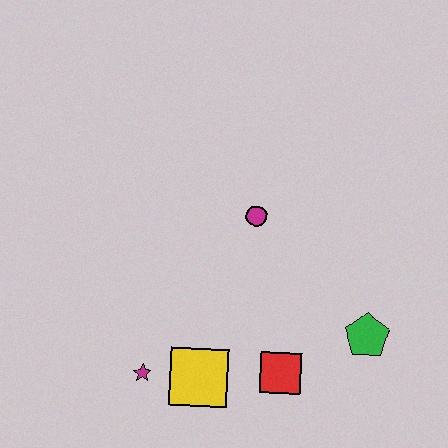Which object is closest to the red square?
The yellow square is closest to the red square.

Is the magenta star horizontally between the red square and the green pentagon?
No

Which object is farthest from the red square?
The magenta circle is farthest from the red square.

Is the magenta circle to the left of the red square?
Yes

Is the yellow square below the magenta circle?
Yes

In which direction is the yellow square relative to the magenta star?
The yellow square is to the right of the magenta star.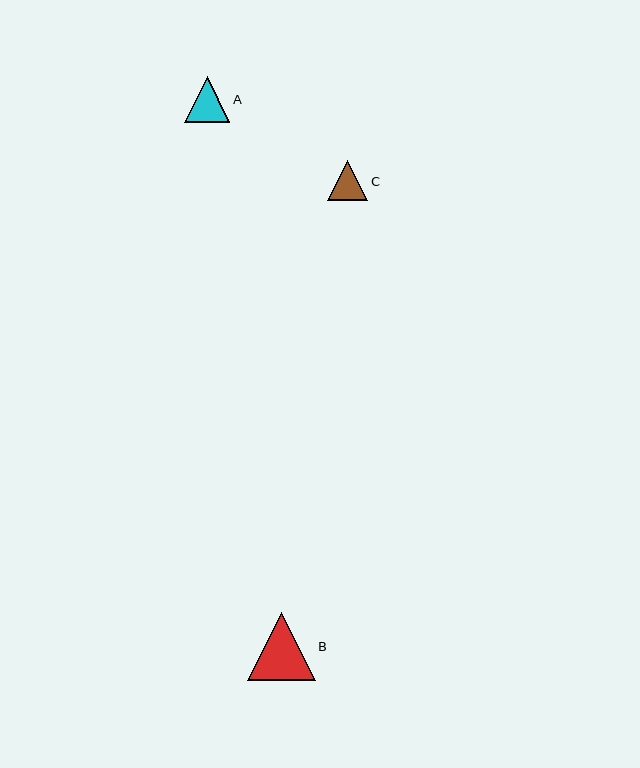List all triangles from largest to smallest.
From largest to smallest: B, A, C.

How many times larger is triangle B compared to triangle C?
Triangle B is approximately 1.7 times the size of triangle C.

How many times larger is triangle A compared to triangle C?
Triangle A is approximately 1.1 times the size of triangle C.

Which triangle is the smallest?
Triangle C is the smallest with a size of approximately 40 pixels.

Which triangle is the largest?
Triangle B is the largest with a size of approximately 68 pixels.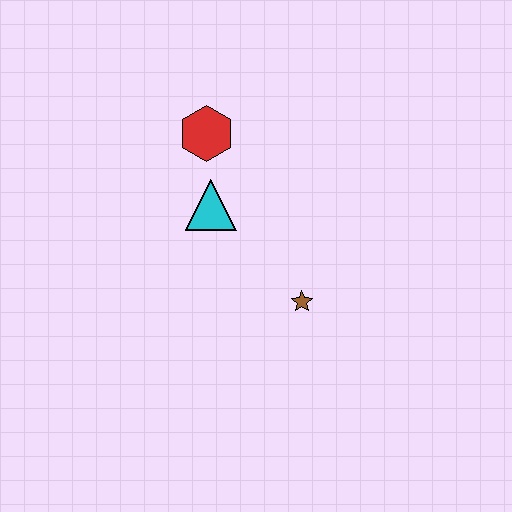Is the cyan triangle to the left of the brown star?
Yes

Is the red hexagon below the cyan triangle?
No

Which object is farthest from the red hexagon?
The brown star is farthest from the red hexagon.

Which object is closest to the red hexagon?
The cyan triangle is closest to the red hexagon.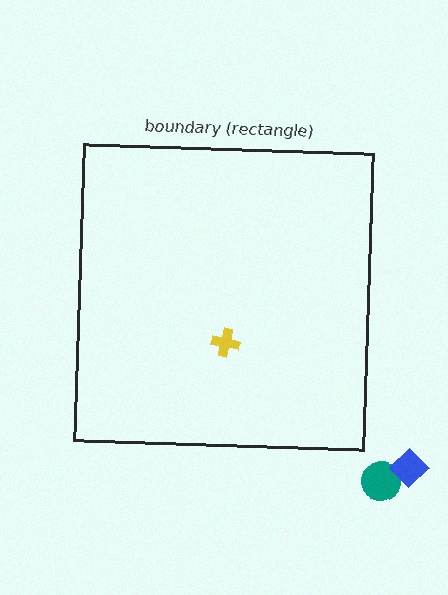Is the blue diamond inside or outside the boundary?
Outside.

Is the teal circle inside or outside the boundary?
Outside.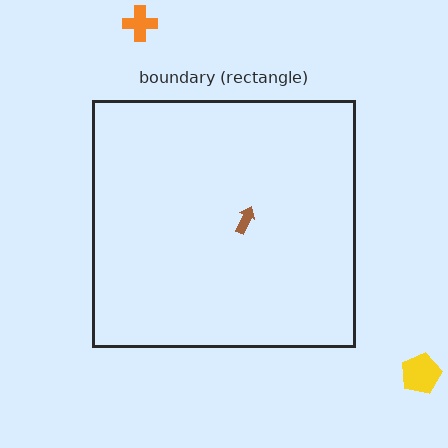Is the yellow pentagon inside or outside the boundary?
Outside.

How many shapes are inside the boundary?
1 inside, 2 outside.